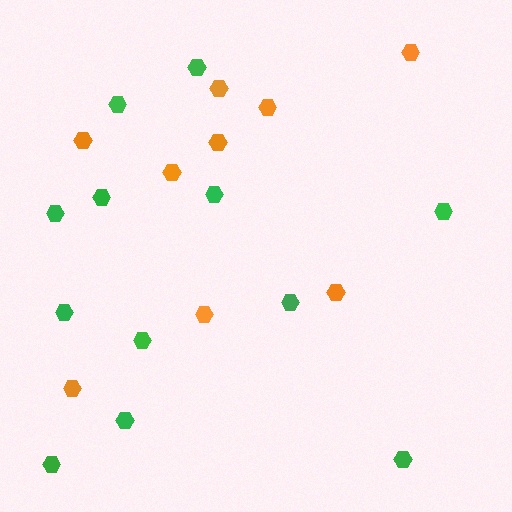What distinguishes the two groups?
There are 2 groups: one group of orange hexagons (9) and one group of green hexagons (12).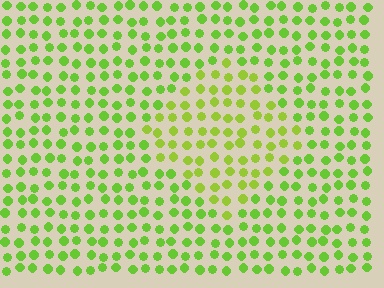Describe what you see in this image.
The image is filled with small lime elements in a uniform arrangement. A diamond-shaped region is visible where the elements are tinted to a slightly different hue, forming a subtle color boundary.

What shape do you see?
I see a diamond.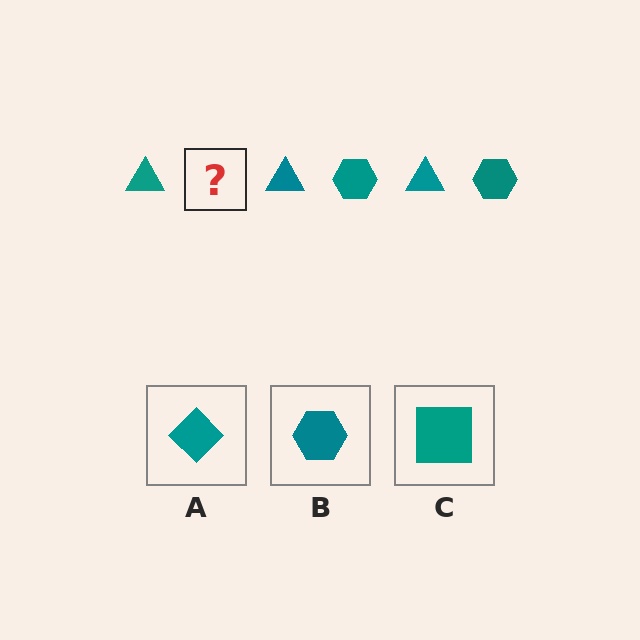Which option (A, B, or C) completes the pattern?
B.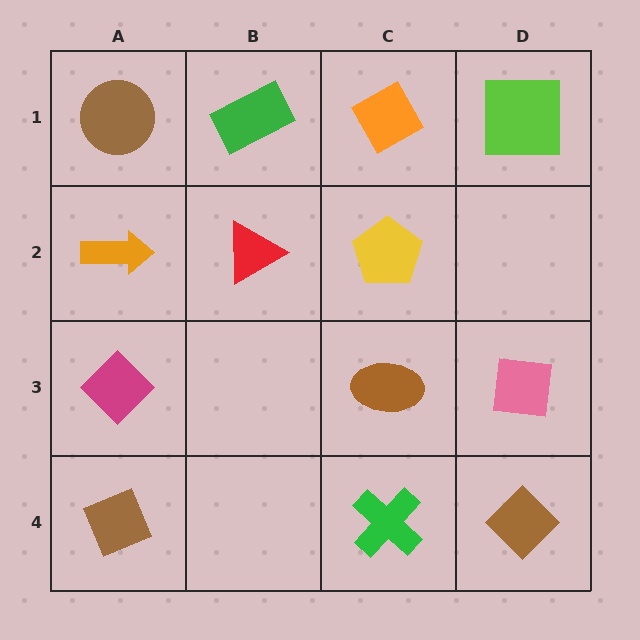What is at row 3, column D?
A pink square.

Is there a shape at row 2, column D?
No, that cell is empty.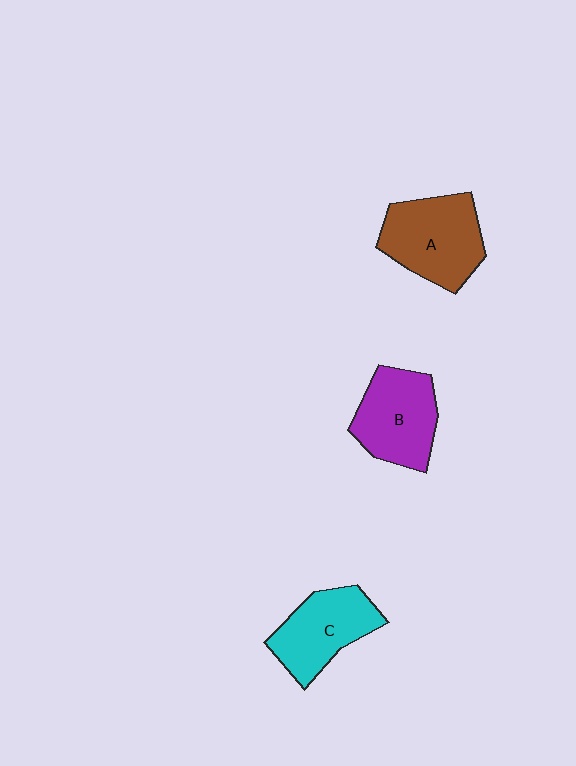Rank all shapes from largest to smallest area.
From largest to smallest: A (brown), B (purple), C (cyan).